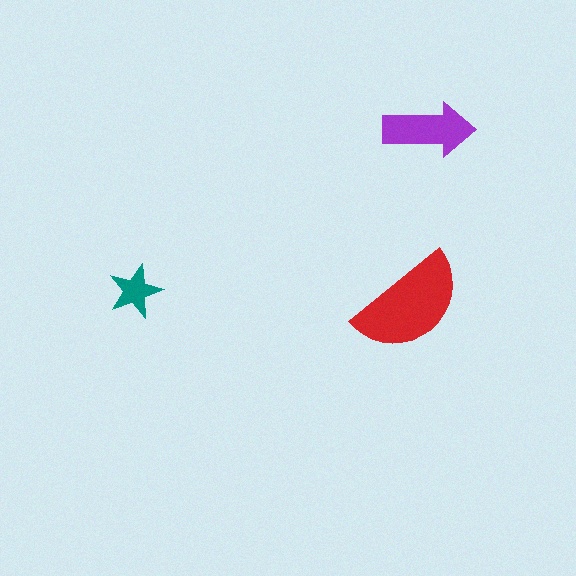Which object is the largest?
The red semicircle.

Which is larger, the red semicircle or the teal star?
The red semicircle.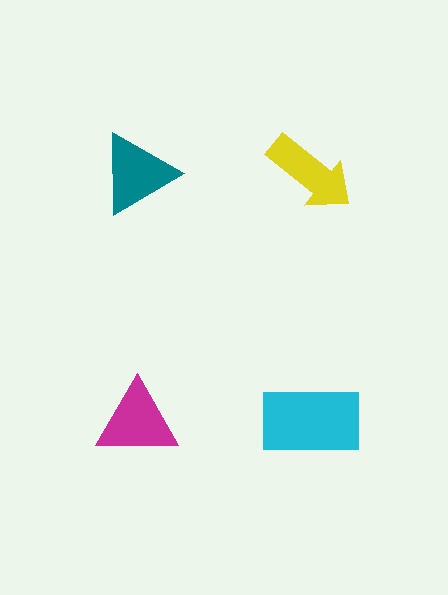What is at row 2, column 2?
A cyan rectangle.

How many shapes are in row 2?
2 shapes.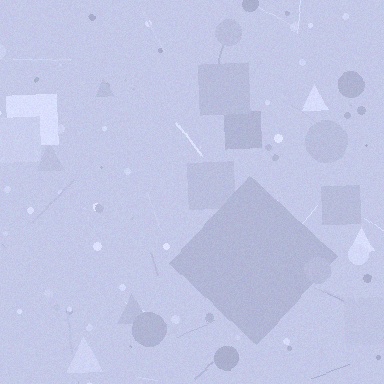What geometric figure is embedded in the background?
A diamond is embedded in the background.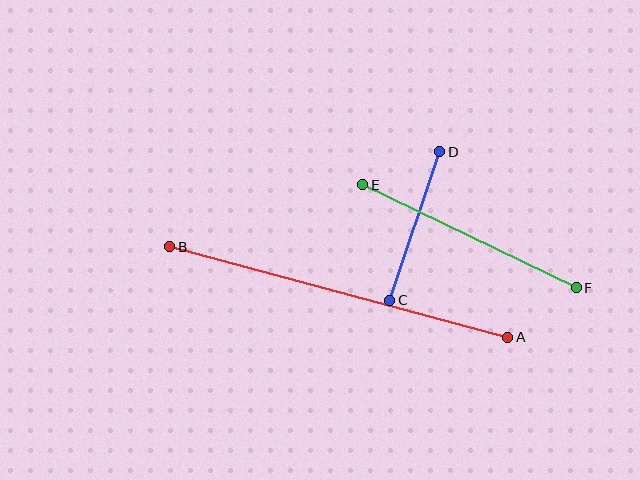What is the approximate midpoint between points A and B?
The midpoint is at approximately (339, 292) pixels.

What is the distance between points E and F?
The distance is approximately 237 pixels.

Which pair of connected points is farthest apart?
Points A and B are farthest apart.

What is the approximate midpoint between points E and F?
The midpoint is at approximately (469, 236) pixels.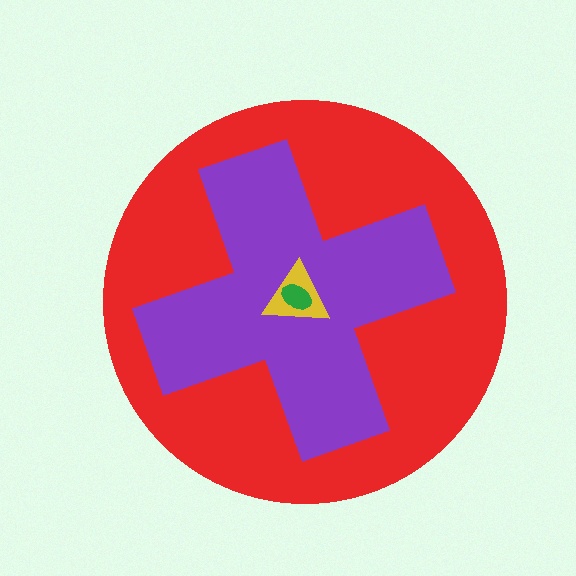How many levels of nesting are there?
4.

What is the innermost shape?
The green ellipse.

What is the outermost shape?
The red circle.